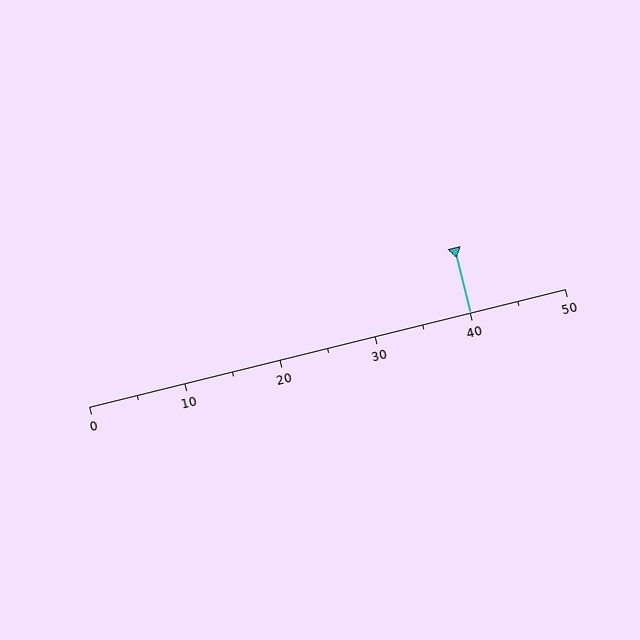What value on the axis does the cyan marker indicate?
The marker indicates approximately 40.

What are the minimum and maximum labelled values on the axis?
The axis runs from 0 to 50.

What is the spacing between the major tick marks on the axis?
The major ticks are spaced 10 apart.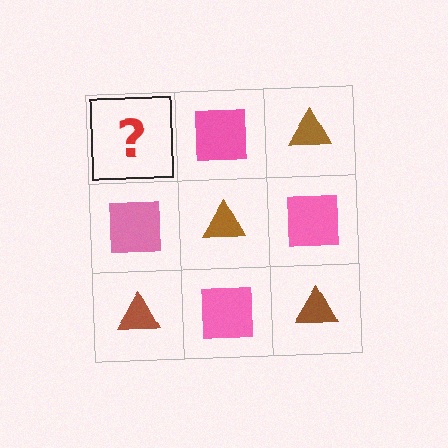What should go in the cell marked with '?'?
The missing cell should contain a brown triangle.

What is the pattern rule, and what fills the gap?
The rule is that it alternates brown triangle and pink square in a checkerboard pattern. The gap should be filled with a brown triangle.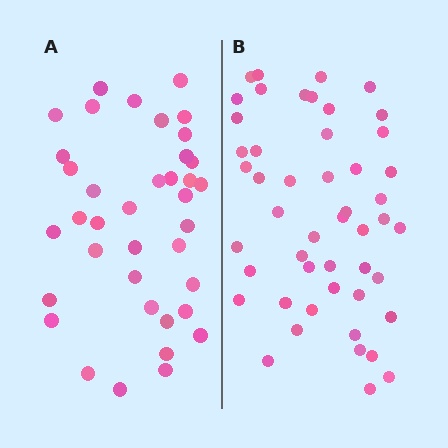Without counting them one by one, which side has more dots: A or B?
Region B (the right region) has more dots.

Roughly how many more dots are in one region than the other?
Region B has roughly 12 or so more dots than region A.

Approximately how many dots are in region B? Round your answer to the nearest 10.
About 50 dots. (The exact count is 49, which rounds to 50.)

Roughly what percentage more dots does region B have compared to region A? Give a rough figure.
About 30% more.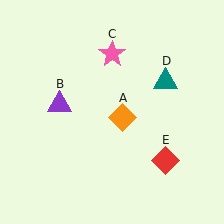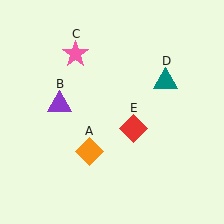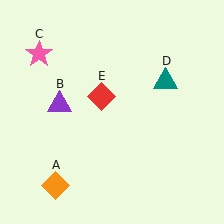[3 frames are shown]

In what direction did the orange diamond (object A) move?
The orange diamond (object A) moved down and to the left.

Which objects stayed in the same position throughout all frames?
Purple triangle (object B) and teal triangle (object D) remained stationary.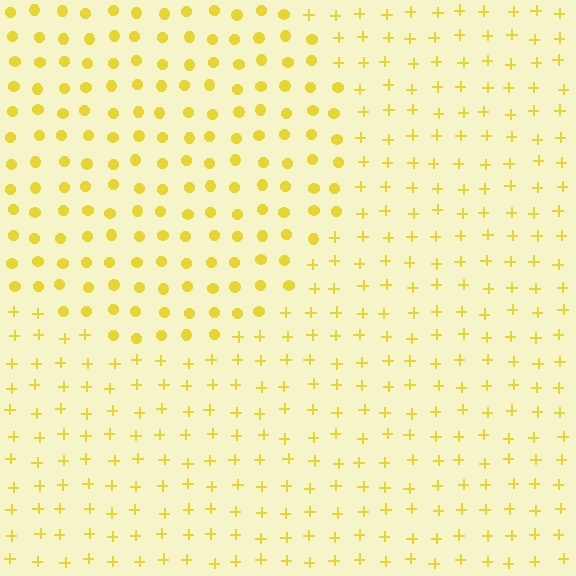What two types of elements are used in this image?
The image uses circles inside the circle region and plus signs outside it.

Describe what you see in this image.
The image is filled with small yellow elements arranged in a uniform grid. A circle-shaped region contains circles, while the surrounding area contains plus signs. The boundary is defined purely by the change in element shape.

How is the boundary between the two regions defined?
The boundary is defined by a change in element shape: circles inside vs. plus signs outside. All elements share the same color and spacing.